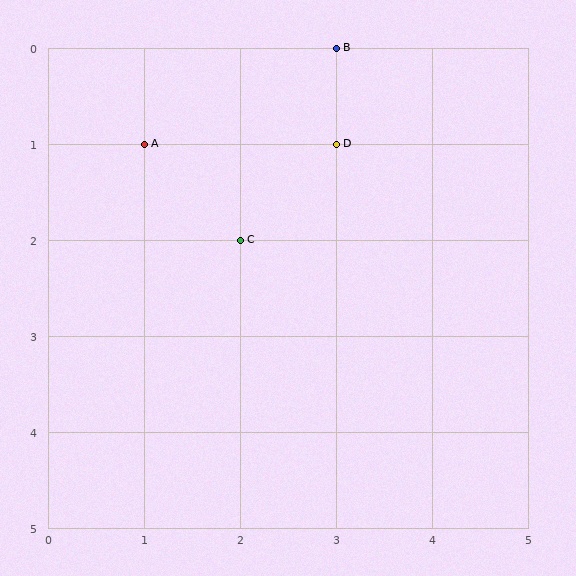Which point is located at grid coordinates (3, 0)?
Point B is at (3, 0).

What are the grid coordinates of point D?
Point D is at grid coordinates (3, 1).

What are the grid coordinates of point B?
Point B is at grid coordinates (3, 0).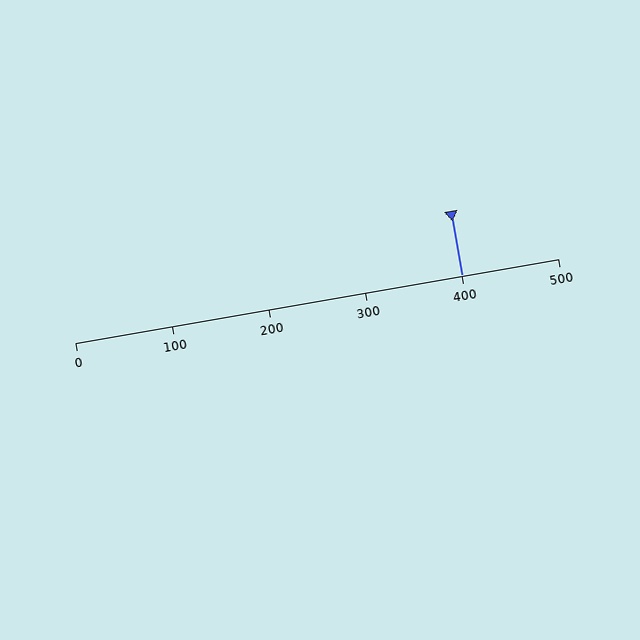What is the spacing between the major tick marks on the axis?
The major ticks are spaced 100 apart.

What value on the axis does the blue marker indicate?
The marker indicates approximately 400.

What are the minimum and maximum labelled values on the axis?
The axis runs from 0 to 500.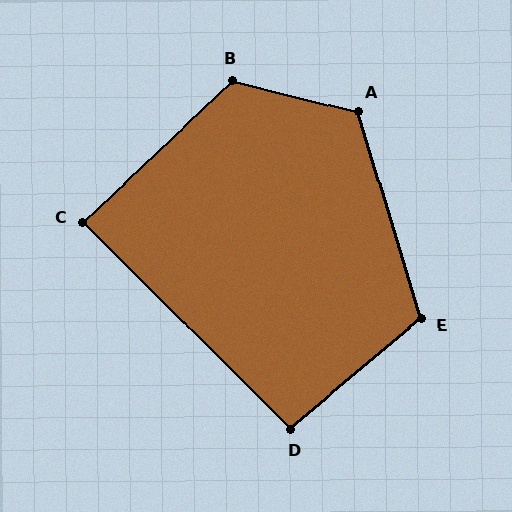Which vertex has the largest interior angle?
B, at approximately 123 degrees.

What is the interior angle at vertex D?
Approximately 95 degrees (approximately right).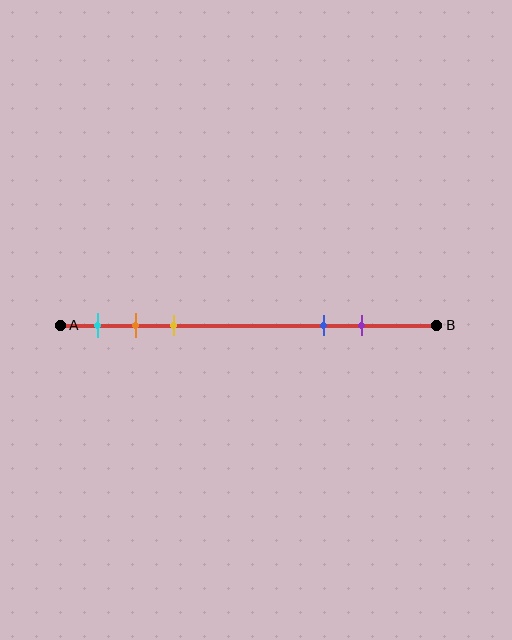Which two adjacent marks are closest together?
The orange and yellow marks are the closest adjacent pair.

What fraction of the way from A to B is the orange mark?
The orange mark is approximately 20% (0.2) of the way from A to B.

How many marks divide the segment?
There are 5 marks dividing the segment.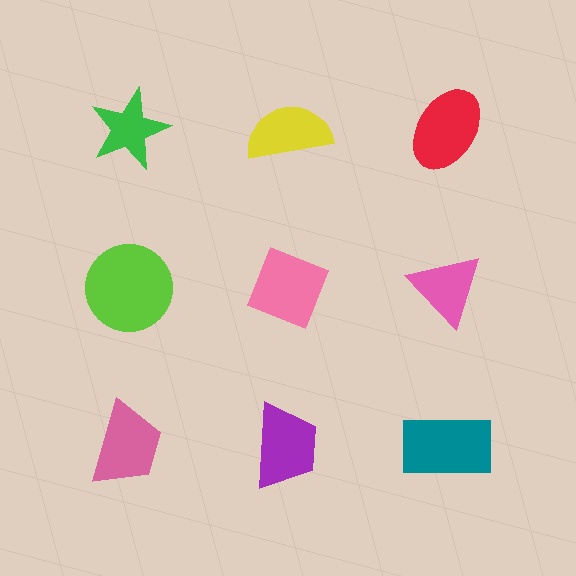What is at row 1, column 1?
A green star.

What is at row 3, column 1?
A pink trapezoid.